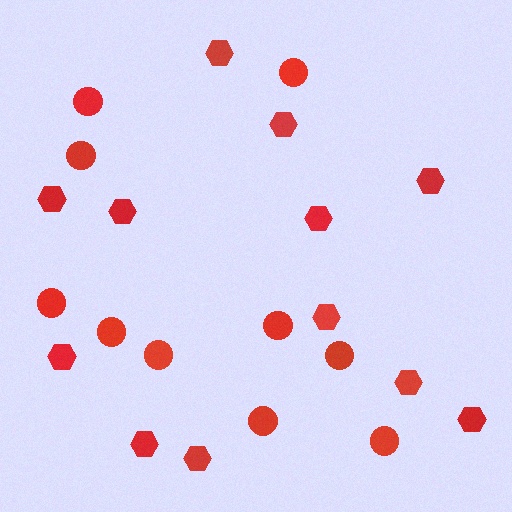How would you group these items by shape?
There are 2 groups: one group of hexagons (12) and one group of circles (10).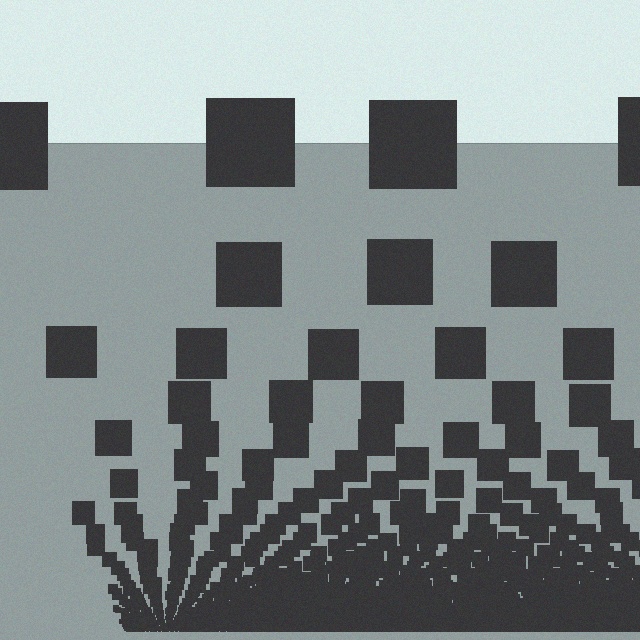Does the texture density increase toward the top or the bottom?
Density increases toward the bottom.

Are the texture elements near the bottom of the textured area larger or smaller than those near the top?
Smaller. The gradient is inverted — elements near the bottom are smaller and denser.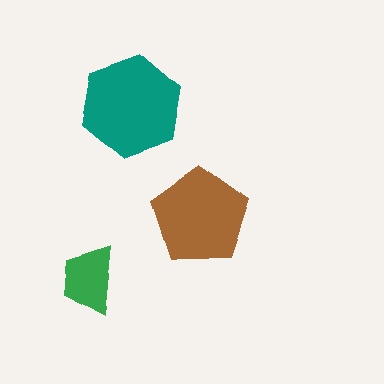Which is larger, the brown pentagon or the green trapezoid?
The brown pentagon.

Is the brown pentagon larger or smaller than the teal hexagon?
Smaller.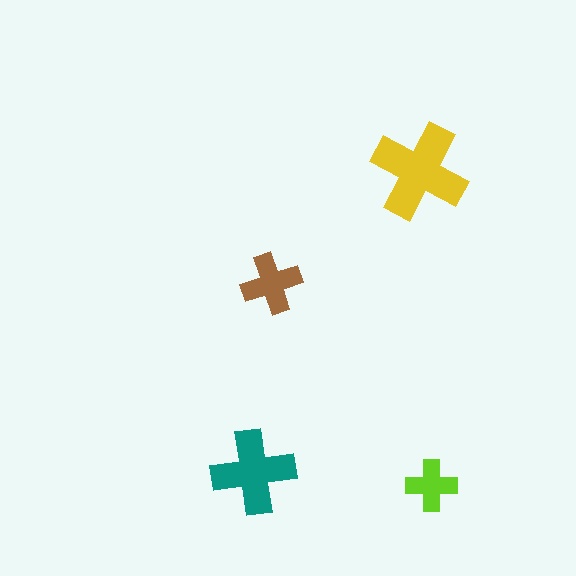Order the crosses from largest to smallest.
the yellow one, the teal one, the brown one, the lime one.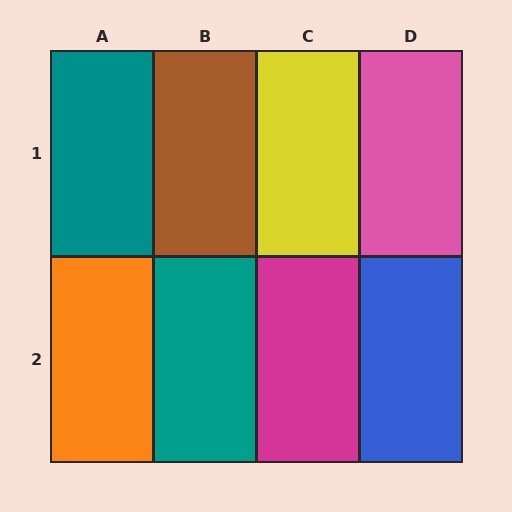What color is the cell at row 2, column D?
Blue.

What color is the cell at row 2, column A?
Orange.